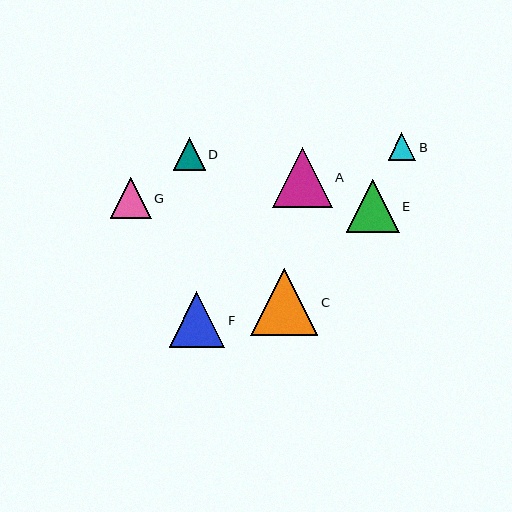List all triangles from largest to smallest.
From largest to smallest: C, A, F, E, G, D, B.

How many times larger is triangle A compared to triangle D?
Triangle A is approximately 1.9 times the size of triangle D.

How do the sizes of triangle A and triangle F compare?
Triangle A and triangle F are approximately the same size.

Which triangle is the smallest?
Triangle B is the smallest with a size of approximately 28 pixels.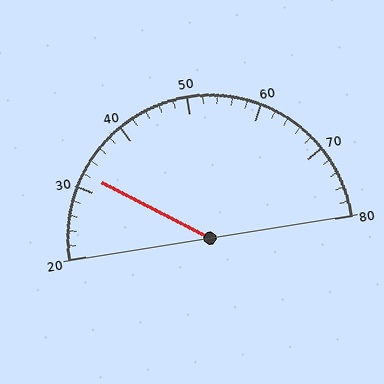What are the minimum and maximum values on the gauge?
The gauge ranges from 20 to 80.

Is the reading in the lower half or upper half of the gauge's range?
The reading is in the lower half of the range (20 to 80).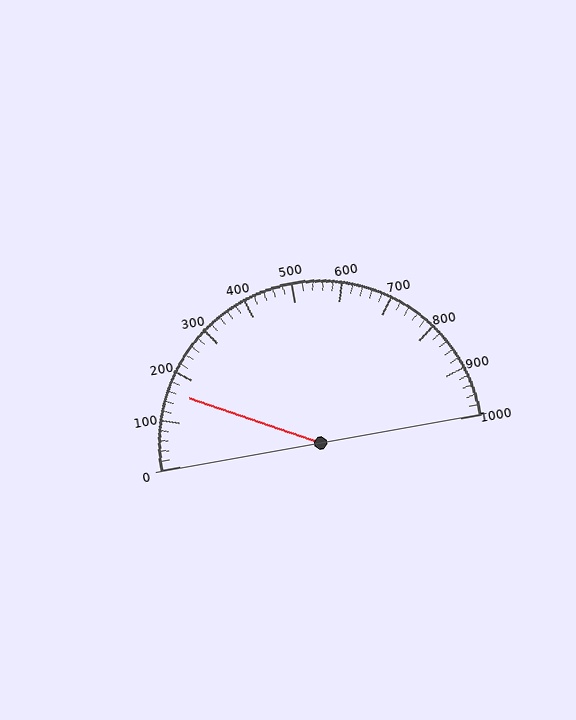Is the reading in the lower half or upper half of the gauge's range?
The reading is in the lower half of the range (0 to 1000).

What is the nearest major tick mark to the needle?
The nearest major tick mark is 200.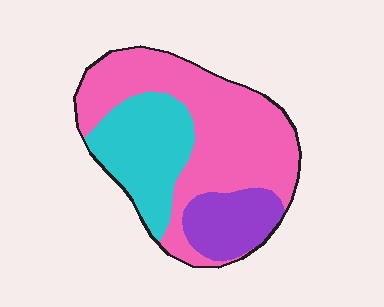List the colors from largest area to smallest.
From largest to smallest: pink, cyan, purple.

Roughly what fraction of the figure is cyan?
Cyan covers 28% of the figure.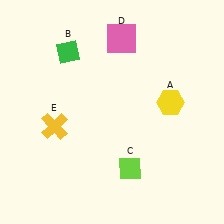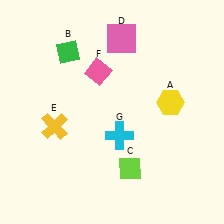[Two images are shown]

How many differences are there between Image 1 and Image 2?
There are 2 differences between the two images.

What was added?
A pink diamond (F), a cyan cross (G) were added in Image 2.